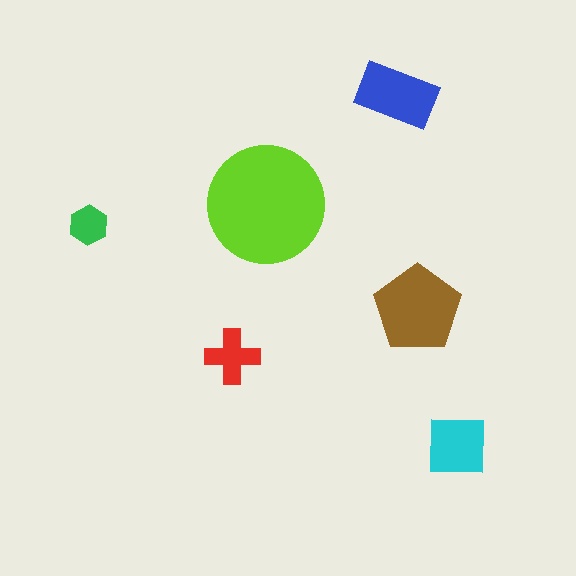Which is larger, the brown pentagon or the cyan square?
The brown pentagon.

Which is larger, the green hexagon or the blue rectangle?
The blue rectangle.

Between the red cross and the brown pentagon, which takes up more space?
The brown pentagon.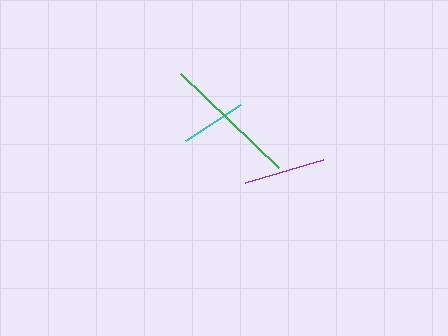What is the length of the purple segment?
The purple segment is approximately 81 pixels long.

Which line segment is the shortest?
The cyan line is the shortest at approximately 66 pixels.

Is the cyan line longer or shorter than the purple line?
The purple line is longer than the cyan line.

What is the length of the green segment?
The green segment is approximately 135 pixels long.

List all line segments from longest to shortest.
From longest to shortest: green, purple, cyan.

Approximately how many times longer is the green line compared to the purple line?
The green line is approximately 1.7 times the length of the purple line.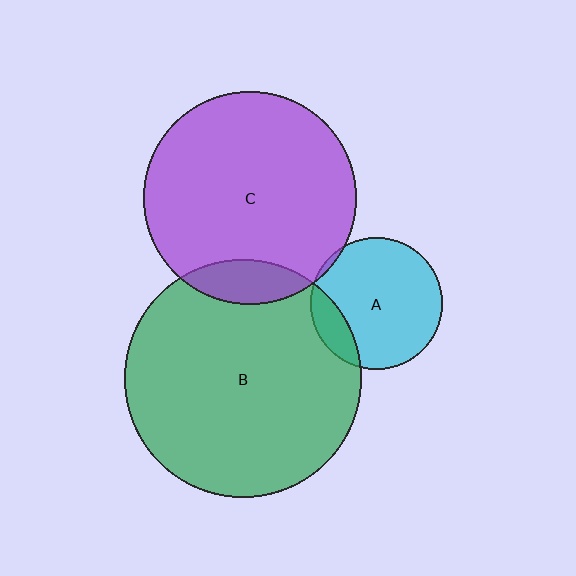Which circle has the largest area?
Circle B (green).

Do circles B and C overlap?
Yes.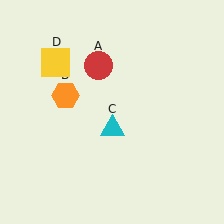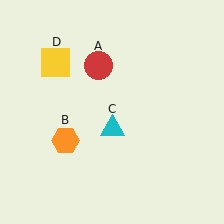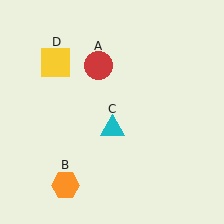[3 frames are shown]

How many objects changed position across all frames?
1 object changed position: orange hexagon (object B).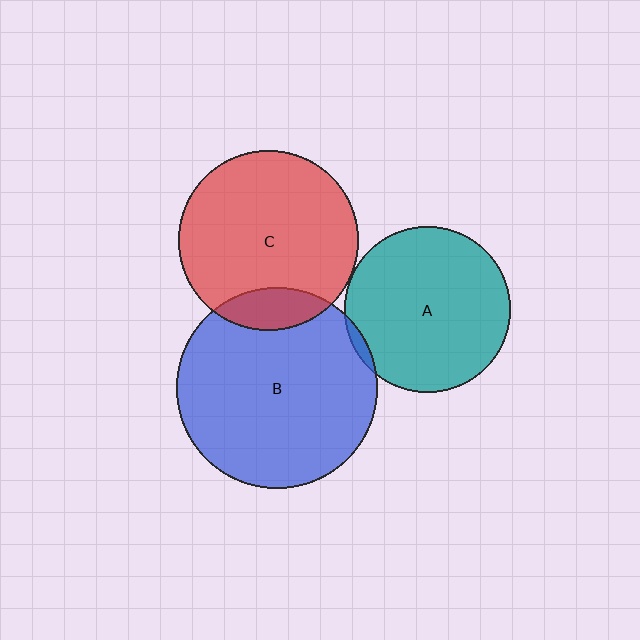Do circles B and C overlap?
Yes.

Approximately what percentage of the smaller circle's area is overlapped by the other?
Approximately 15%.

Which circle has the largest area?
Circle B (blue).